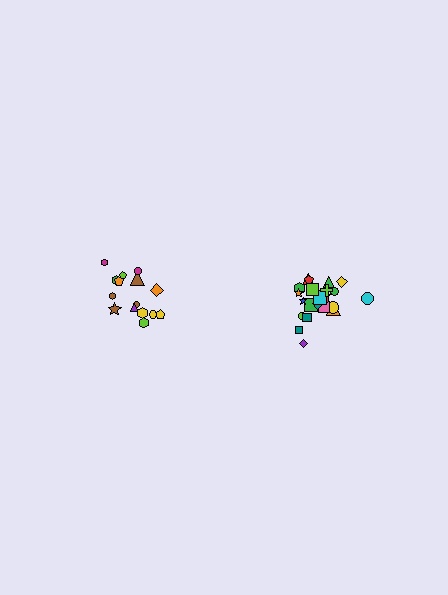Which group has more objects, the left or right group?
The right group.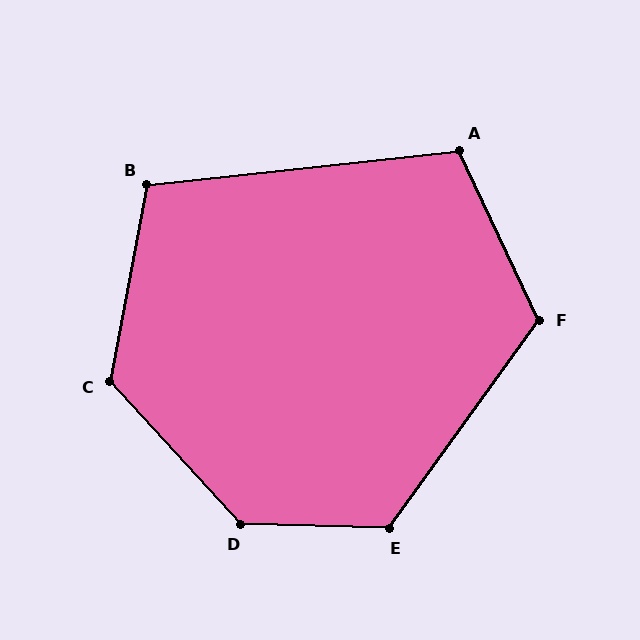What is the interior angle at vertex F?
Approximately 119 degrees (obtuse).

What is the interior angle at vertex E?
Approximately 125 degrees (obtuse).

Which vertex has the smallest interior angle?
B, at approximately 107 degrees.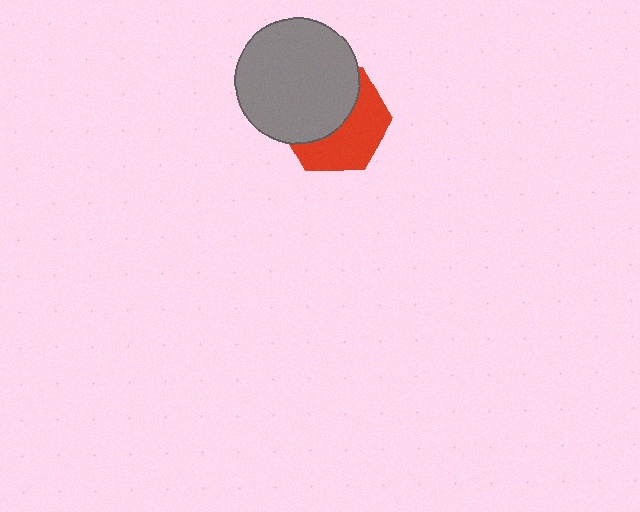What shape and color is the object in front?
The object in front is a gray circle.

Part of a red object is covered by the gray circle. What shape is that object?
It is a hexagon.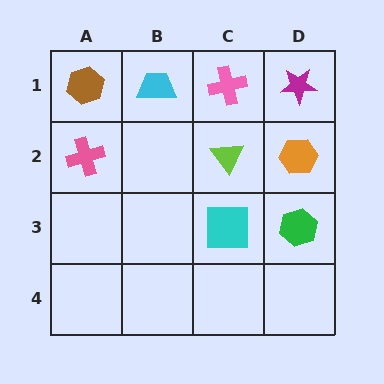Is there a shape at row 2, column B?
No, that cell is empty.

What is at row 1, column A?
A brown hexagon.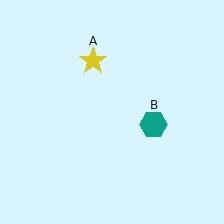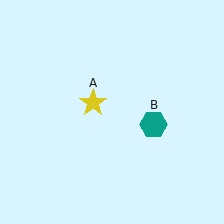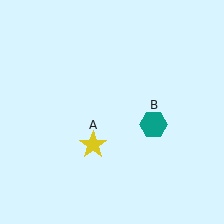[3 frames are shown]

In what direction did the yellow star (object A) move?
The yellow star (object A) moved down.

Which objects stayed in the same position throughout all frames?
Teal hexagon (object B) remained stationary.